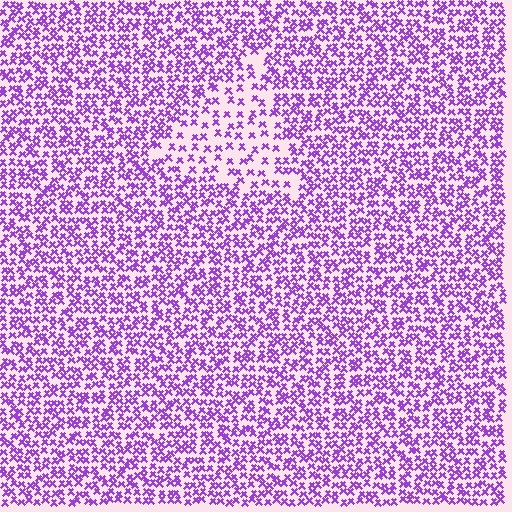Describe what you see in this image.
The image contains small purple elements arranged at two different densities. A triangle-shaped region is visible where the elements are less densely packed than the surrounding area.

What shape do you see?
I see a triangle.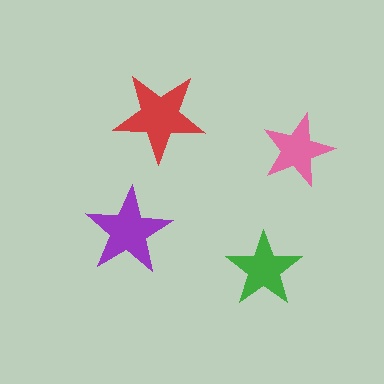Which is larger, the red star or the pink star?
The red one.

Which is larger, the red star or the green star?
The red one.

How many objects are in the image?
There are 4 objects in the image.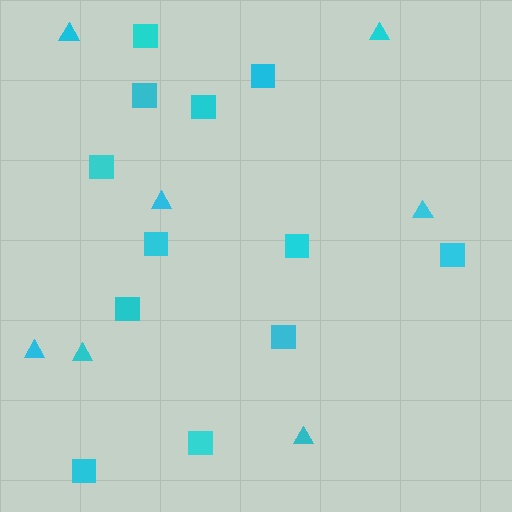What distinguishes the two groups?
There are 2 groups: one group of squares (12) and one group of triangles (7).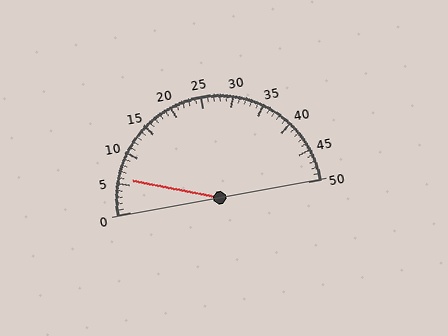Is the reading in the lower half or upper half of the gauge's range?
The reading is in the lower half of the range (0 to 50).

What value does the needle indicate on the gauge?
The needle indicates approximately 6.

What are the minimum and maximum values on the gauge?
The gauge ranges from 0 to 50.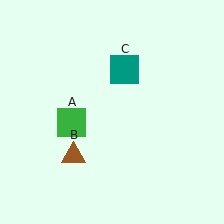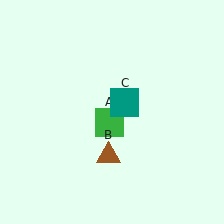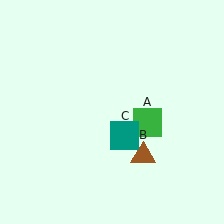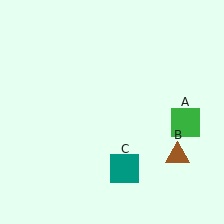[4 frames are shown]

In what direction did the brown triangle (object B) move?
The brown triangle (object B) moved right.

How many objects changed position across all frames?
3 objects changed position: green square (object A), brown triangle (object B), teal square (object C).